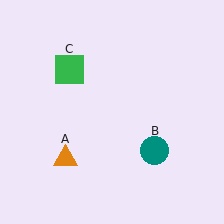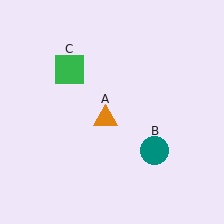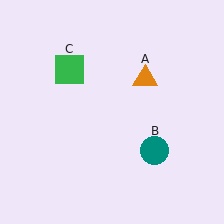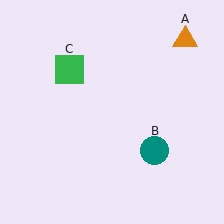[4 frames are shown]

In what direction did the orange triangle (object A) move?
The orange triangle (object A) moved up and to the right.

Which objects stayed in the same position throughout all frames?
Teal circle (object B) and green square (object C) remained stationary.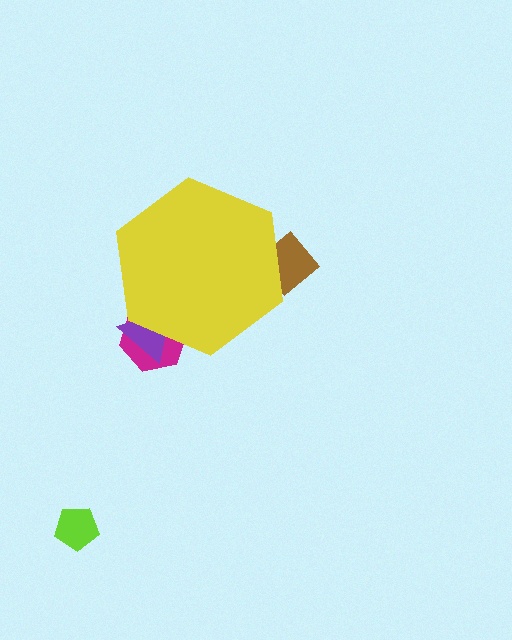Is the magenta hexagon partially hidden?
Yes, the magenta hexagon is partially hidden behind the yellow hexagon.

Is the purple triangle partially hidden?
Yes, the purple triangle is partially hidden behind the yellow hexagon.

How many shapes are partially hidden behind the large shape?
3 shapes are partially hidden.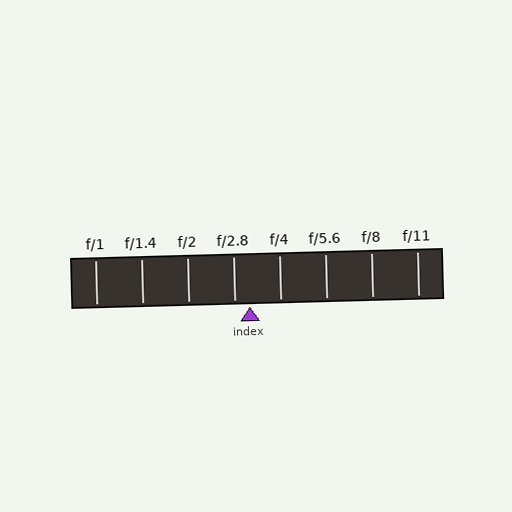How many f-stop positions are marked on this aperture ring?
There are 8 f-stop positions marked.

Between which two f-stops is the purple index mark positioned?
The index mark is between f/2.8 and f/4.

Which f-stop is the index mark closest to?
The index mark is closest to f/2.8.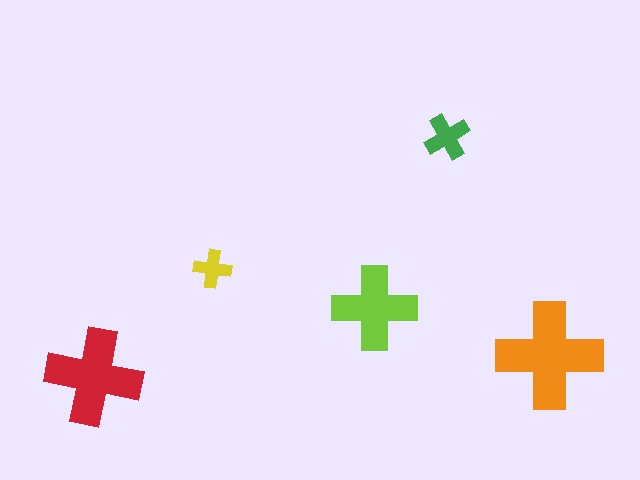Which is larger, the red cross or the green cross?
The red one.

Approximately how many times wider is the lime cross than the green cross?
About 2 times wider.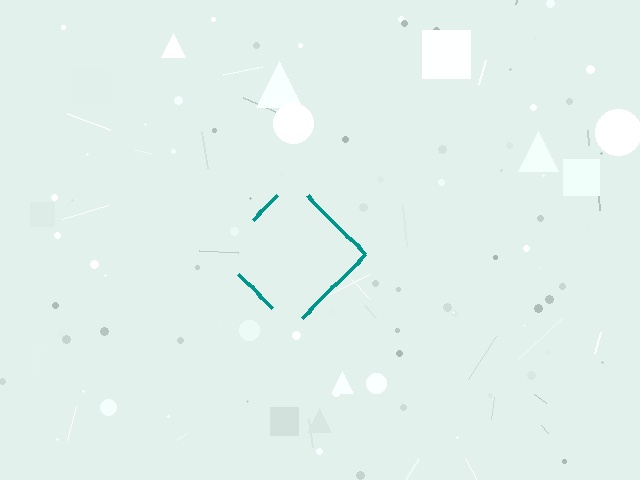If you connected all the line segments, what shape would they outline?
They would outline a diamond.